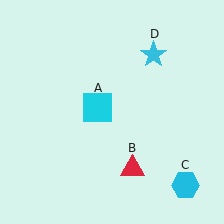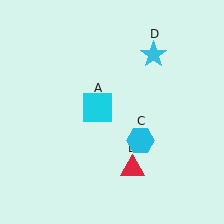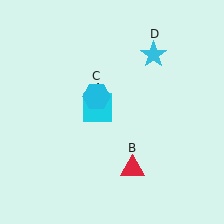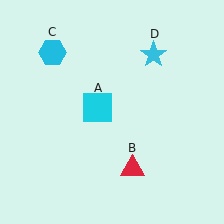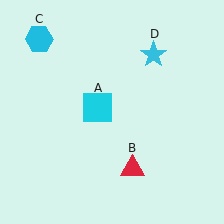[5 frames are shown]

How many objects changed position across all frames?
1 object changed position: cyan hexagon (object C).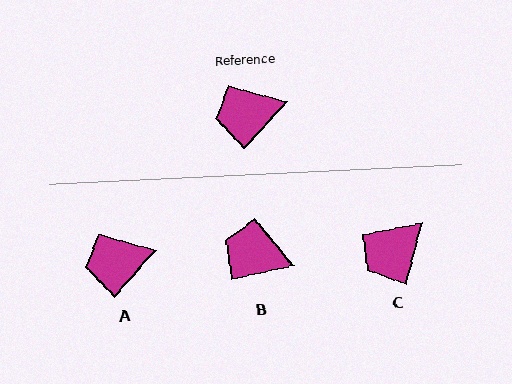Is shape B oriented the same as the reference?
No, it is off by about 35 degrees.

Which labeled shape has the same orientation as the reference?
A.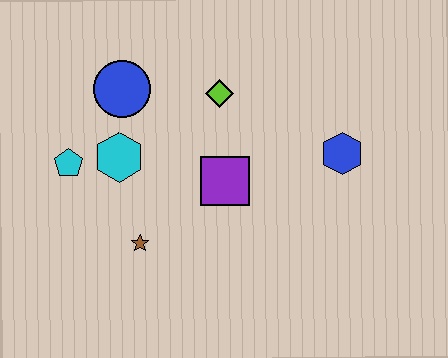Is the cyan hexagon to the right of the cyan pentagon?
Yes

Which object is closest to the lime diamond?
The purple square is closest to the lime diamond.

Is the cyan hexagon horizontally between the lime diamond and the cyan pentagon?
Yes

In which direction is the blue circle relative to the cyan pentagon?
The blue circle is above the cyan pentagon.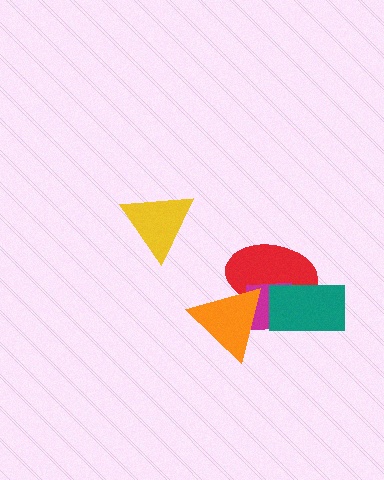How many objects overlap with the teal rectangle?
2 objects overlap with the teal rectangle.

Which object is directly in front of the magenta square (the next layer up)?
The orange triangle is directly in front of the magenta square.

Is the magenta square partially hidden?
Yes, it is partially covered by another shape.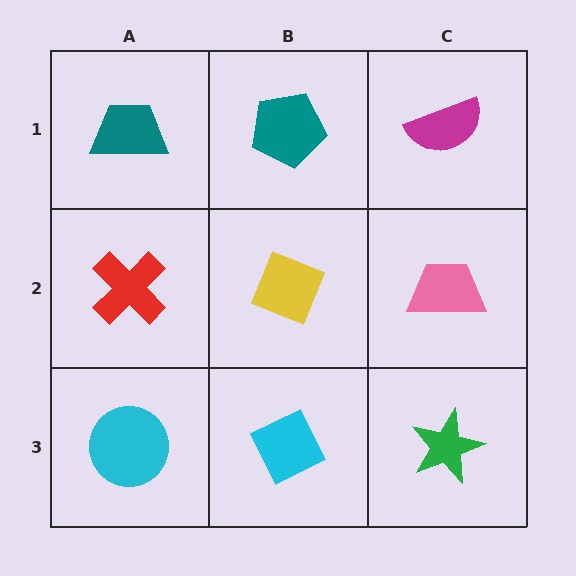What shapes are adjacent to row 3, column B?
A yellow diamond (row 2, column B), a cyan circle (row 3, column A), a green star (row 3, column C).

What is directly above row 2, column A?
A teal trapezoid.